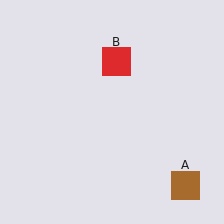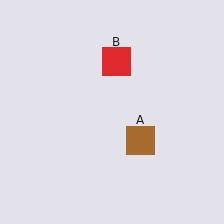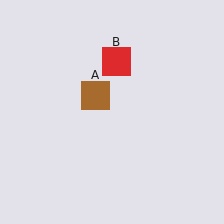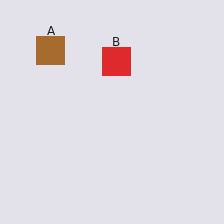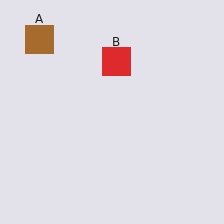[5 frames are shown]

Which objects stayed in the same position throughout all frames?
Red square (object B) remained stationary.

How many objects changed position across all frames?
1 object changed position: brown square (object A).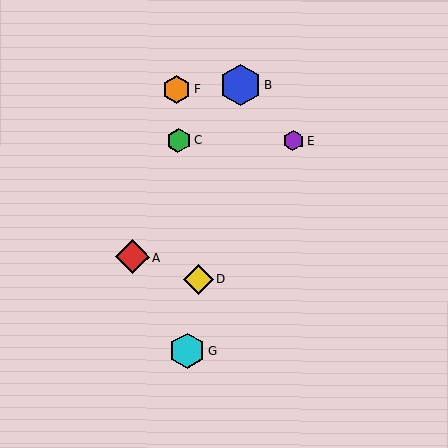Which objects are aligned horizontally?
Objects C, E are aligned horizontally.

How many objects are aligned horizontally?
2 objects (C, E) are aligned horizontally.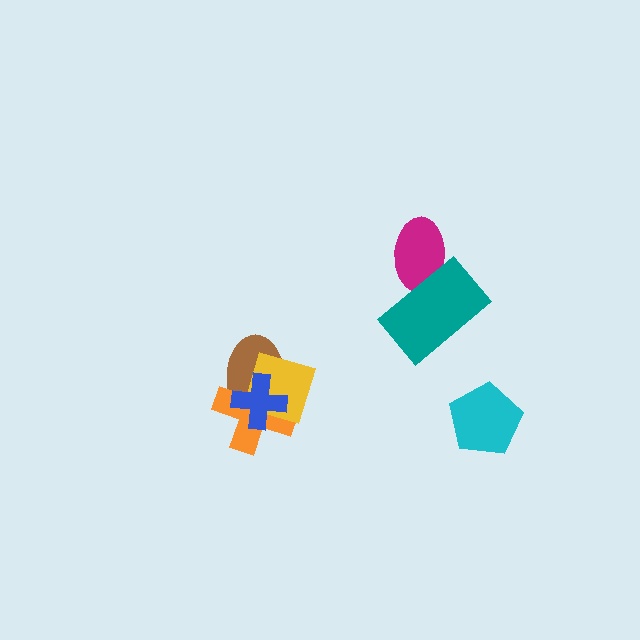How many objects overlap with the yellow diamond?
3 objects overlap with the yellow diamond.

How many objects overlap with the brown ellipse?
3 objects overlap with the brown ellipse.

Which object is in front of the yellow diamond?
The blue cross is in front of the yellow diamond.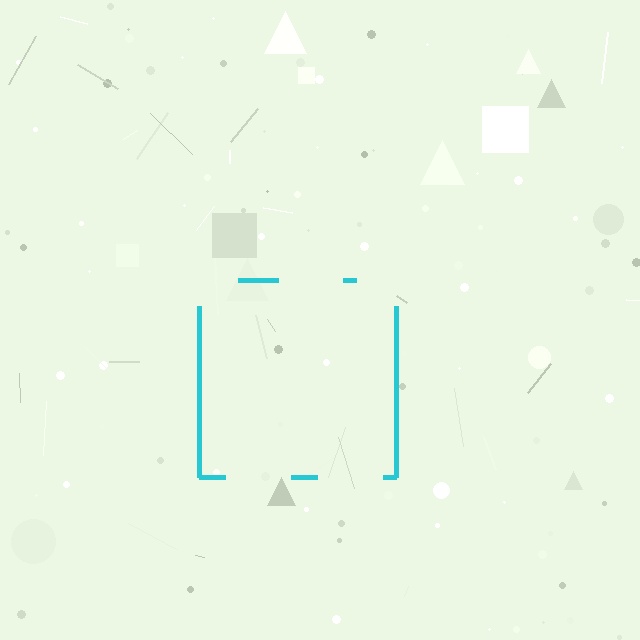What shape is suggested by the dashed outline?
The dashed outline suggests a square.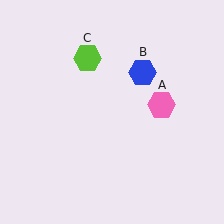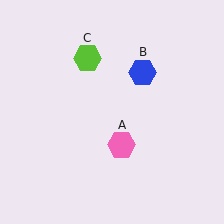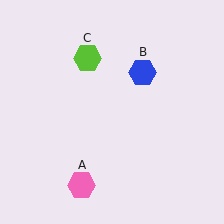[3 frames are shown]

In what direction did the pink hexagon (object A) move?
The pink hexagon (object A) moved down and to the left.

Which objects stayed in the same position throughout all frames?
Blue hexagon (object B) and lime hexagon (object C) remained stationary.